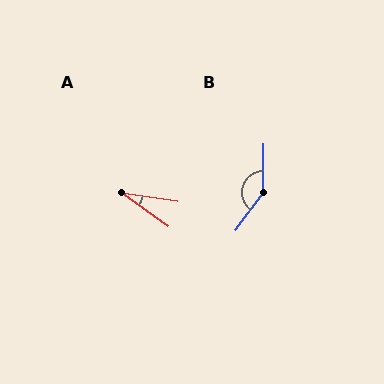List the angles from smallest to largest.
A (28°), B (144°).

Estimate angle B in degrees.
Approximately 144 degrees.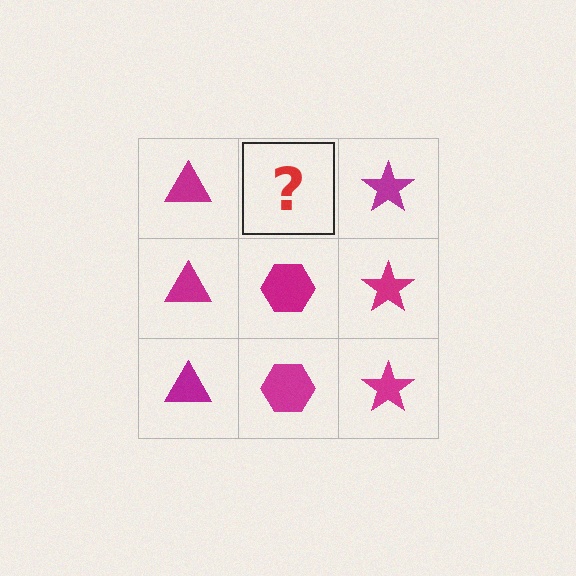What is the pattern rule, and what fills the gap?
The rule is that each column has a consistent shape. The gap should be filled with a magenta hexagon.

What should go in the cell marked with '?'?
The missing cell should contain a magenta hexagon.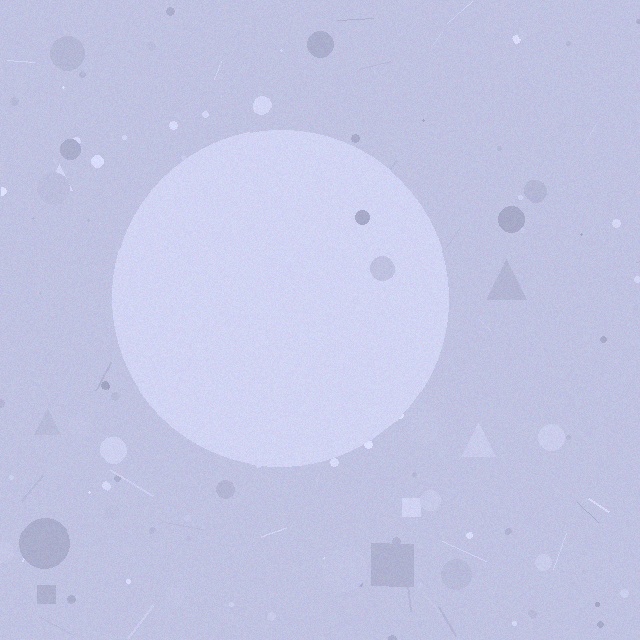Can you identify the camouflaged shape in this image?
The camouflaged shape is a circle.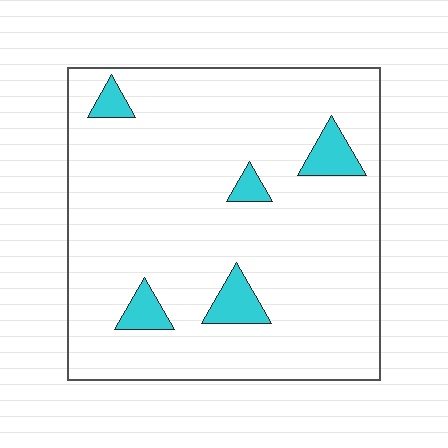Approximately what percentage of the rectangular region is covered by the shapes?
Approximately 10%.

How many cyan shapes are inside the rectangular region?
5.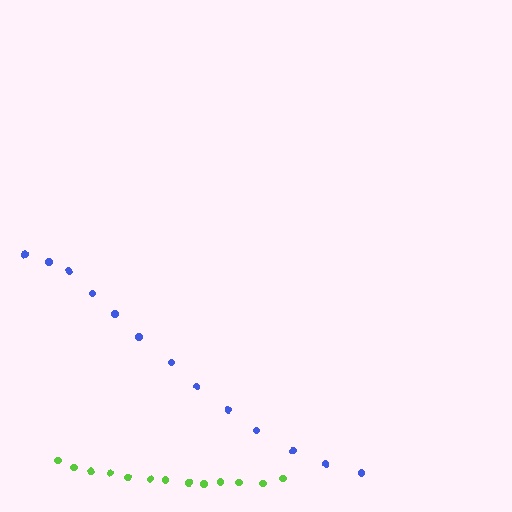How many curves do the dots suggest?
There are 2 distinct paths.